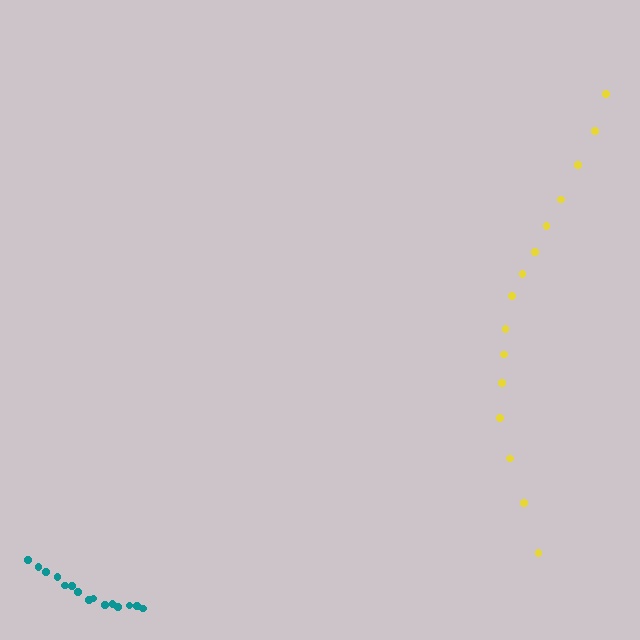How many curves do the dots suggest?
There are 2 distinct paths.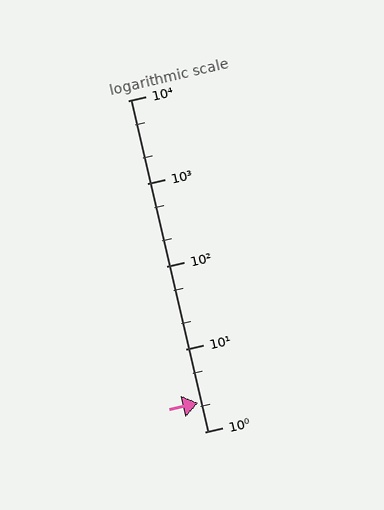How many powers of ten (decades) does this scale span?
The scale spans 4 decades, from 1 to 10000.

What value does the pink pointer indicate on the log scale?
The pointer indicates approximately 2.2.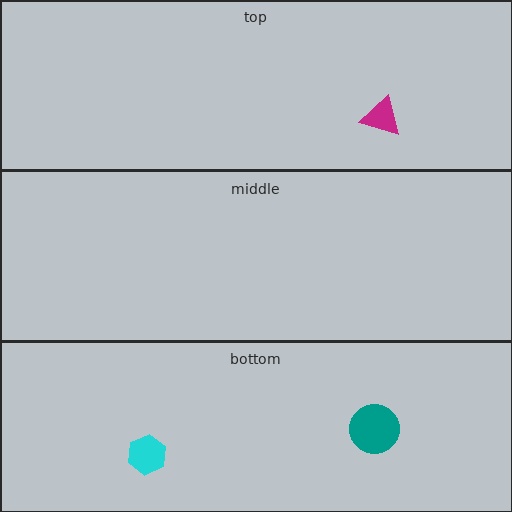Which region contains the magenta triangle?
The top region.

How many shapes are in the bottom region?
2.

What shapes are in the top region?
The magenta triangle.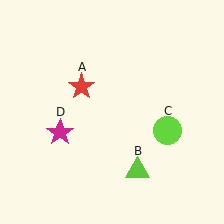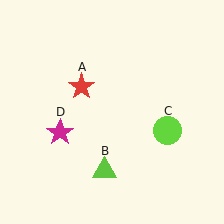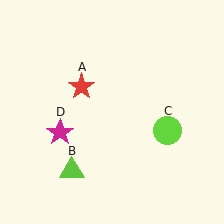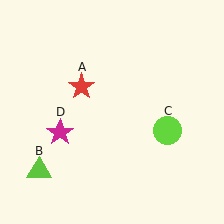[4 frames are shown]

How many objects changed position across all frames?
1 object changed position: lime triangle (object B).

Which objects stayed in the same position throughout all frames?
Red star (object A) and lime circle (object C) and magenta star (object D) remained stationary.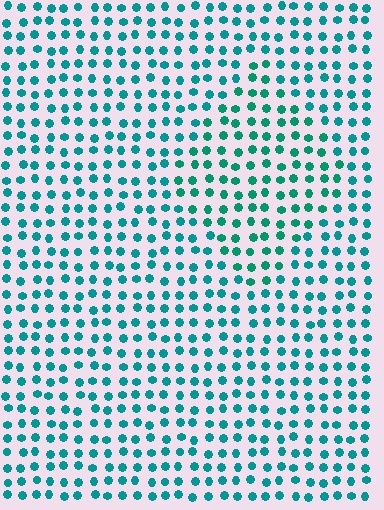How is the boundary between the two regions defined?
The boundary is defined purely by a slight shift in hue (about 18 degrees). Spacing, size, and orientation are identical on both sides.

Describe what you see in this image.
The image is filled with small teal elements in a uniform arrangement. A diamond-shaped region is visible where the elements are tinted to a slightly different hue, forming a subtle color boundary.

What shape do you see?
I see a diamond.